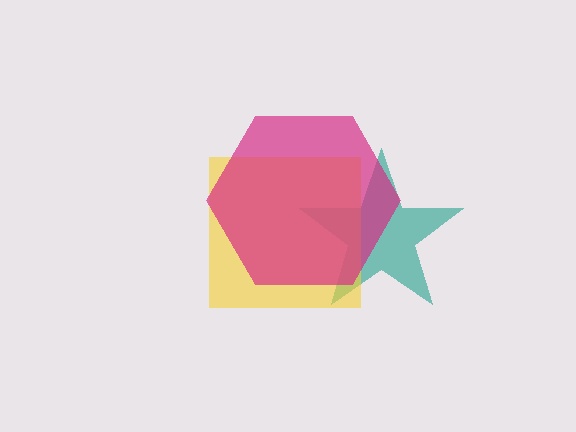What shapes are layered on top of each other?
The layered shapes are: a teal star, a yellow square, a magenta hexagon.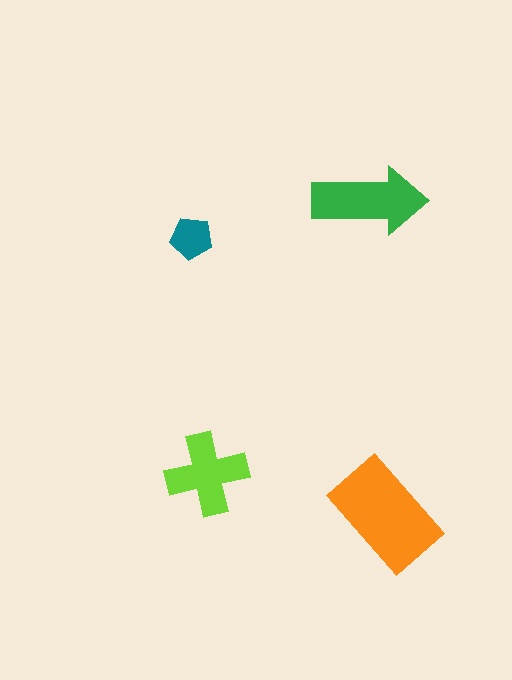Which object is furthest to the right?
The orange rectangle is rightmost.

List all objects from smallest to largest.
The teal pentagon, the lime cross, the green arrow, the orange rectangle.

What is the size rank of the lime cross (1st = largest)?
3rd.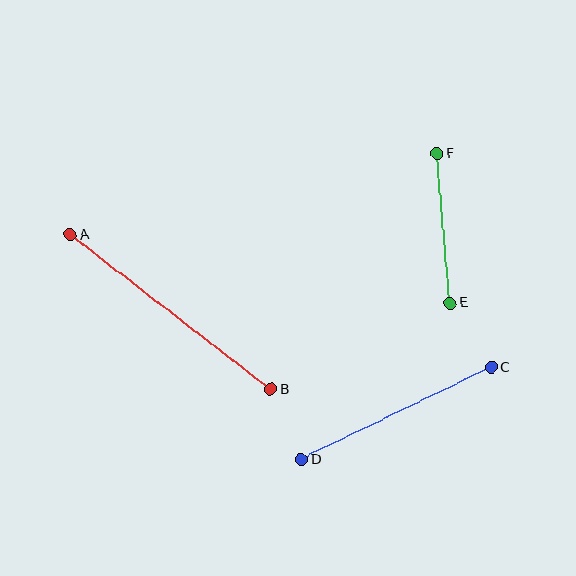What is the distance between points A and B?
The distance is approximately 253 pixels.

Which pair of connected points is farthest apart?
Points A and B are farthest apart.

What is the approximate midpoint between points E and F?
The midpoint is at approximately (444, 228) pixels.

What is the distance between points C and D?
The distance is approximately 211 pixels.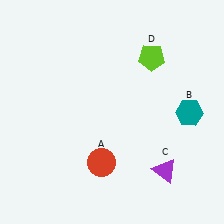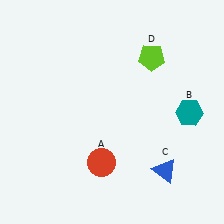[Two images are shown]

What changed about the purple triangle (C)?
In Image 1, C is purple. In Image 2, it changed to blue.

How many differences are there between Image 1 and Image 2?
There is 1 difference between the two images.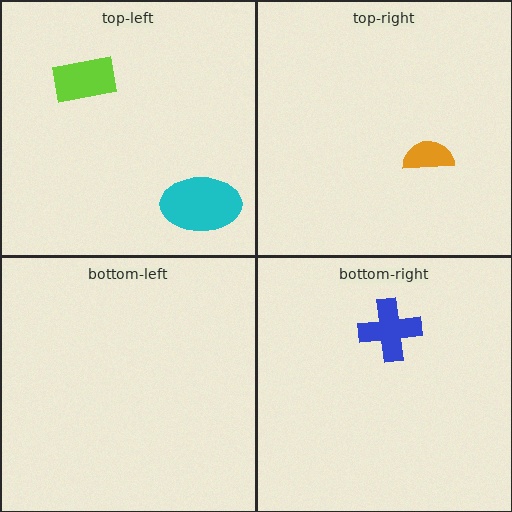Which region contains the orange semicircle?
The top-right region.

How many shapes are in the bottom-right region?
1.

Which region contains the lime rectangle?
The top-left region.